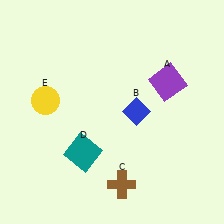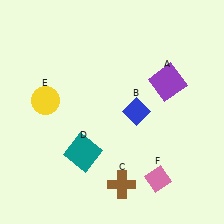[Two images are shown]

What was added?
A pink diamond (F) was added in Image 2.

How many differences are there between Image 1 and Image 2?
There is 1 difference between the two images.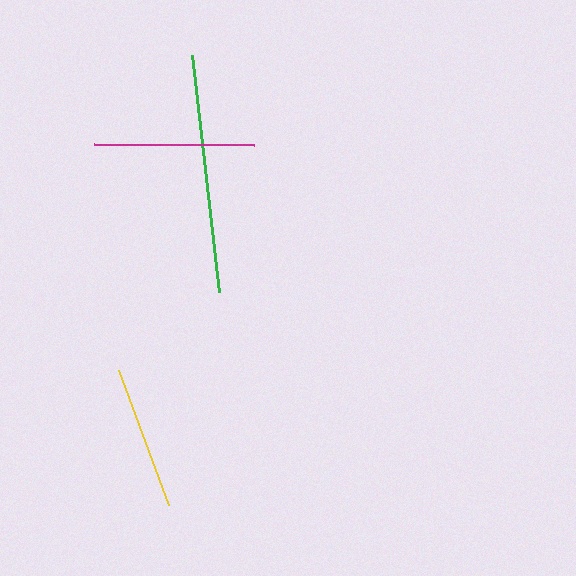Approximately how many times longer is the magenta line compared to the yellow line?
The magenta line is approximately 1.1 times the length of the yellow line.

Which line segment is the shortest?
The yellow line is the shortest at approximately 145 pixels.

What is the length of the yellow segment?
The yellow segment is approximately 145 pixels long.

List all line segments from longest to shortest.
From longest to shortest: green, magenta, yellow.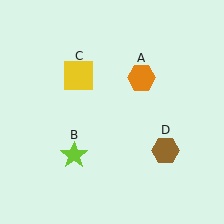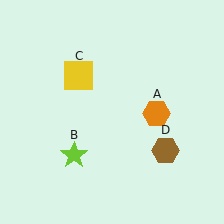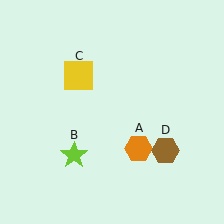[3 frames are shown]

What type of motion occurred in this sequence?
The orange hexagon (object A) rotated clockwise around the center of the scene.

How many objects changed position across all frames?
1 object changed position: orange hexagon (object A).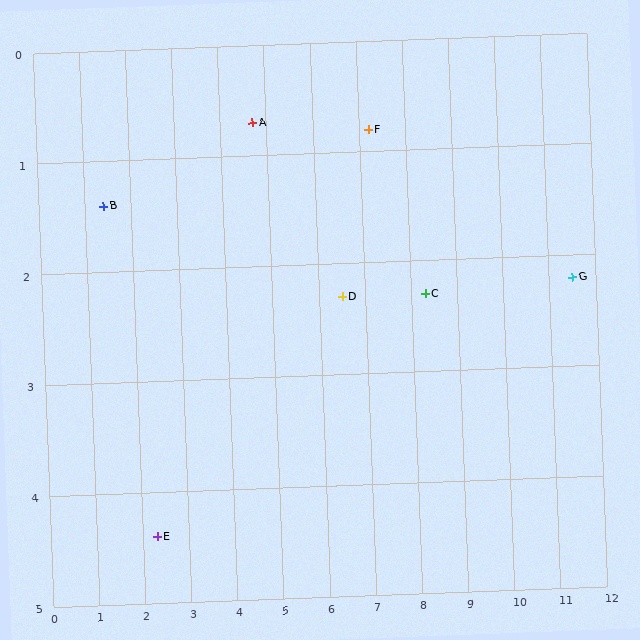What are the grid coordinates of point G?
Point G is at approximately (11.5, 2.2).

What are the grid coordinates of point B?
Point B is at approximately (1.4, 1.4).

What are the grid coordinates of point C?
Point C is at approximately (8.3, 2.3).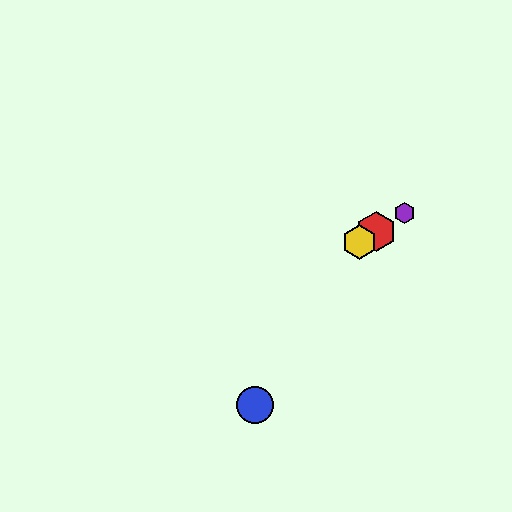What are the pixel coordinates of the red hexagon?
The red hexagon is at (376, 232).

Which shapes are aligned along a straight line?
The red hexagon, the green hexagon, the yellow hexagon, the purple hexagon are aligned along a straight line.